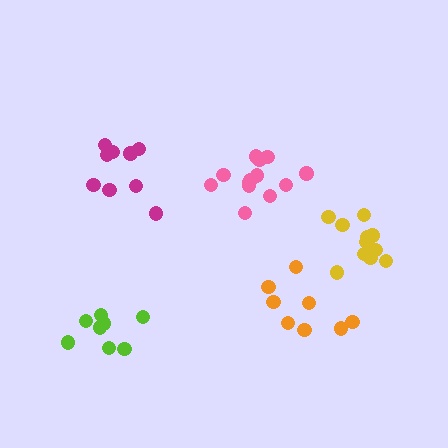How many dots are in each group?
Group 1: 13 dots, Group 2: 9 dots, Group 3: 8 dots, Group 4: 8 dots, Group 5: 11 dots (49 total).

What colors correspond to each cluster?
The clusters are colored: pink, magenta, lime, orange, yellow.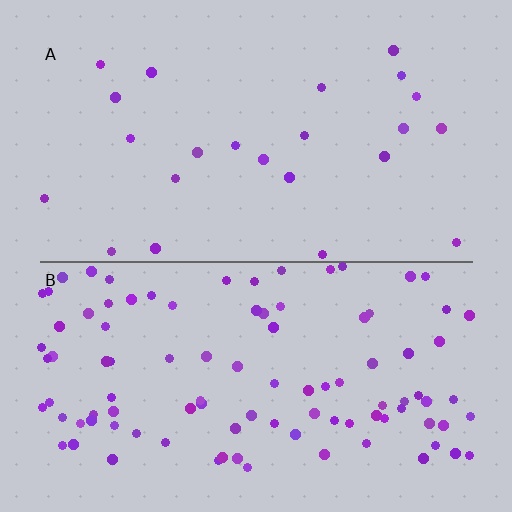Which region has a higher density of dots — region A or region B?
B (the bottom).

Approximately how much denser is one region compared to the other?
Approximately 4.2× — region B over region A.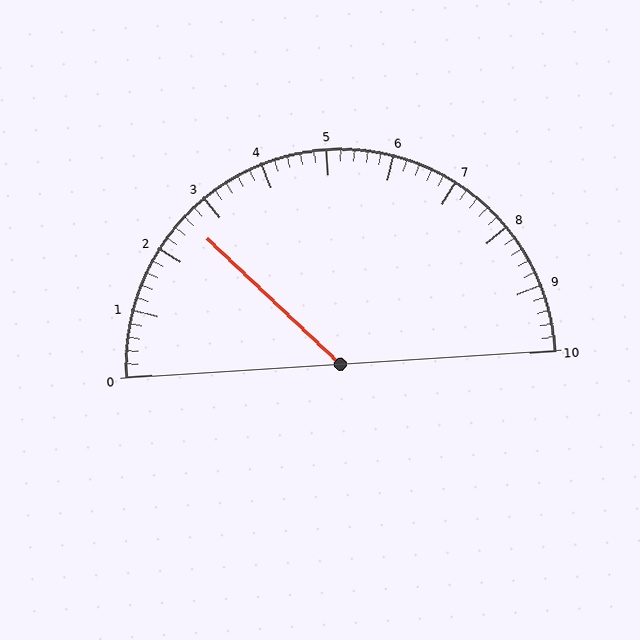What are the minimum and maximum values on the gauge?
The gauge ranges from 0 to 10.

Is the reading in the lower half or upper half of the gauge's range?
The reading is in the lower half of the range (0 to 10).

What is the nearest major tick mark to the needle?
The nearest major tick mark is 3.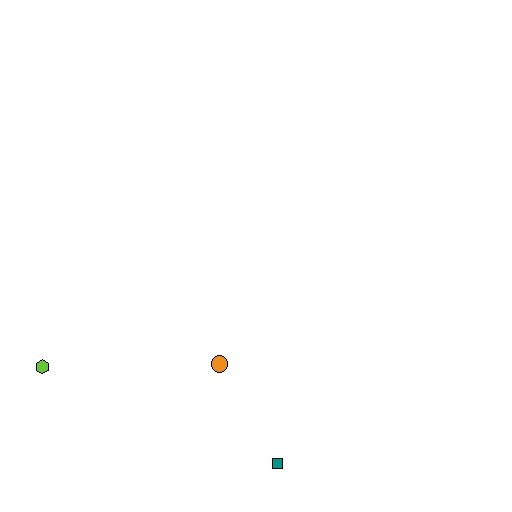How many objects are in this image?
There are 3 objects.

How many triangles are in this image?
There are no triangles.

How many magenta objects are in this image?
There are no magenta objects.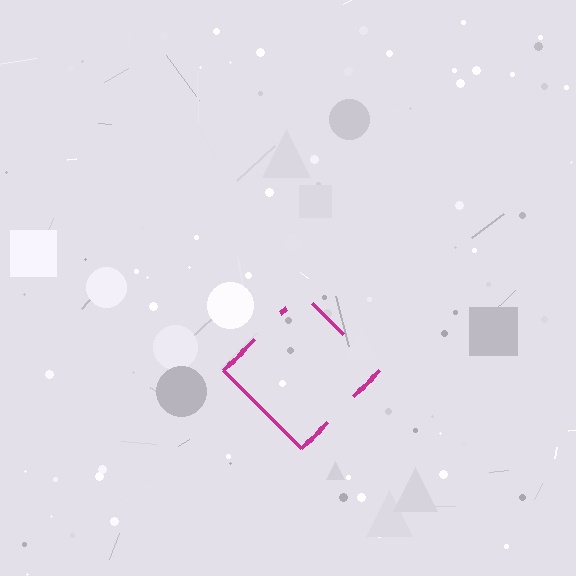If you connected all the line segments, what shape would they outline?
They would outline a diamond.